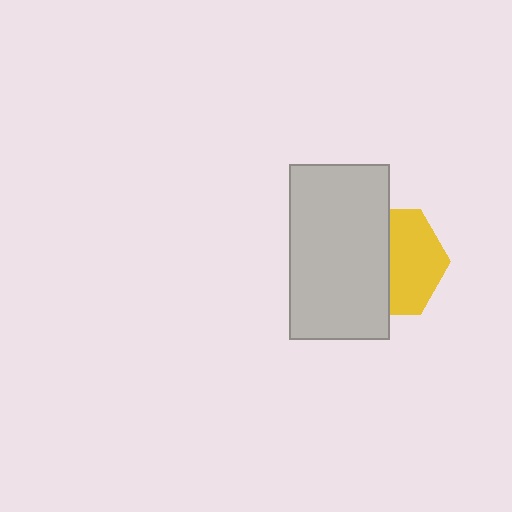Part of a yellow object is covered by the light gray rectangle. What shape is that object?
It is a hexagon.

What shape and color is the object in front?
The object in front is a light gray rectangle.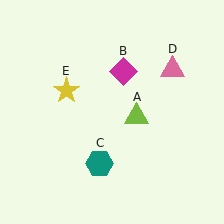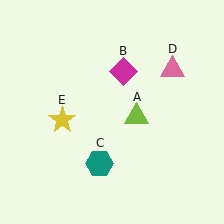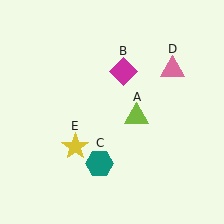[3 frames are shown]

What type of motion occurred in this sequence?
The yellow star (object E) rotated counterclockwise around the center of the scene.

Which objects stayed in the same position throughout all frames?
Lime triangle (object A) and magenta diamond (object B) and teal hexagon (object C) and pink triangle (object D) remained stationary.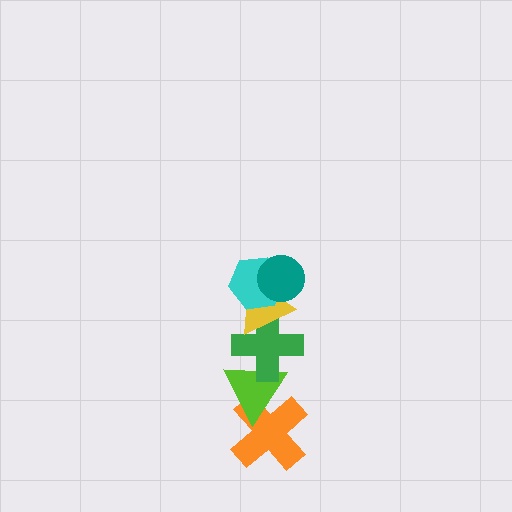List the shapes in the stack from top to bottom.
From top to bottom: the teal circle, the cyan hexagon, the yellow triangle, the green cross, the lime triangle, the orange cross.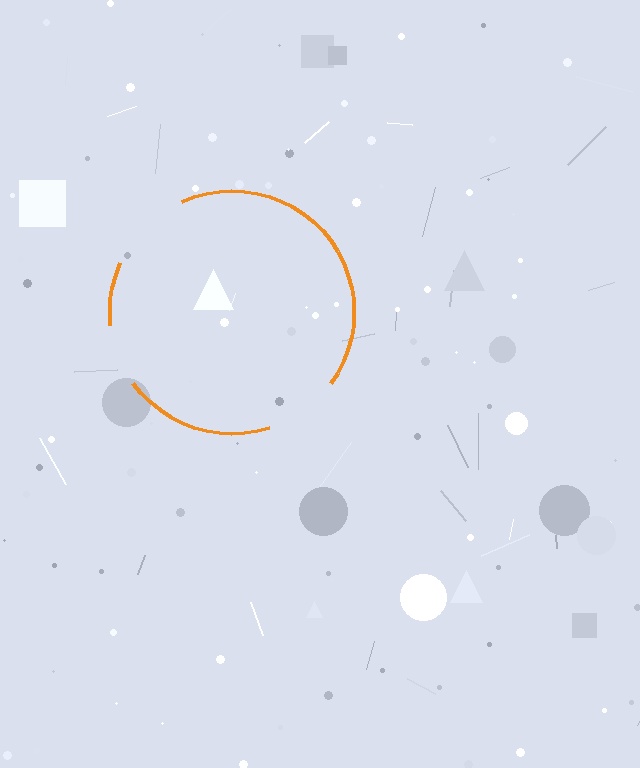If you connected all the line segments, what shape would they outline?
They would outline a circle.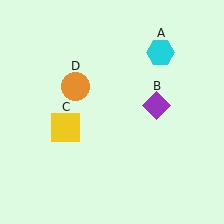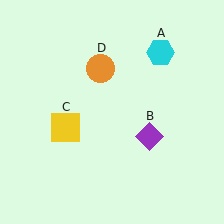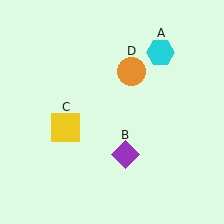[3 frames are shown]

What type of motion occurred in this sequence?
The purple diamond (object B), orange circle (object D) rotated clockwise around the center of the scene.